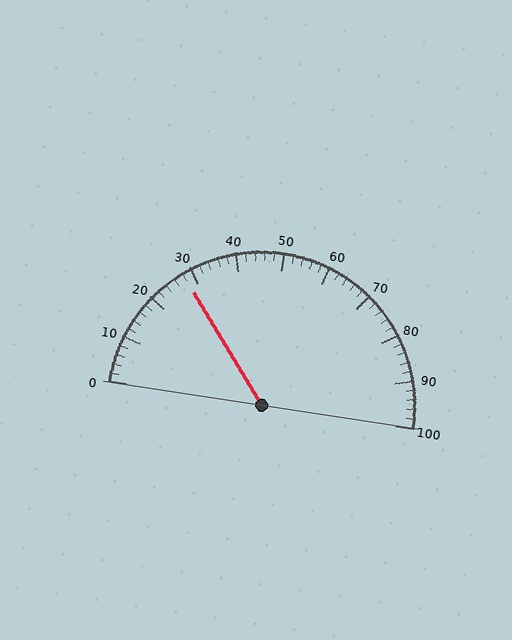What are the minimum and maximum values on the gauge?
The gauge ranges from 0 to 100.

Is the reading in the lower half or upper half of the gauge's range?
The reading is in the lower half of the range (0 to 100).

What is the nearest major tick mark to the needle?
The nearest major tick mark is 30.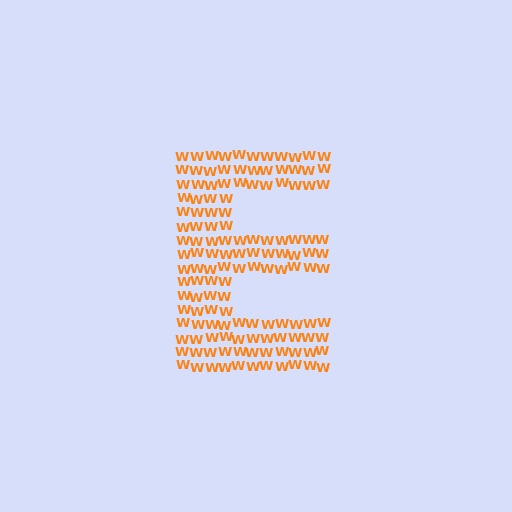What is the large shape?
The large shape is the letter E.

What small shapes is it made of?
It is made of small letter W's.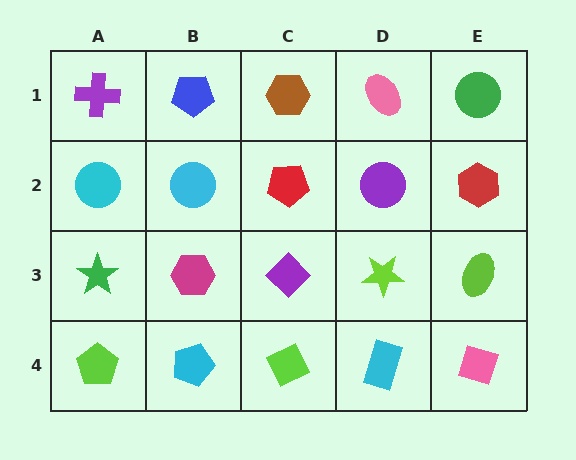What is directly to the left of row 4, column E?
A cyan rectangle.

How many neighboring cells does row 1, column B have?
3.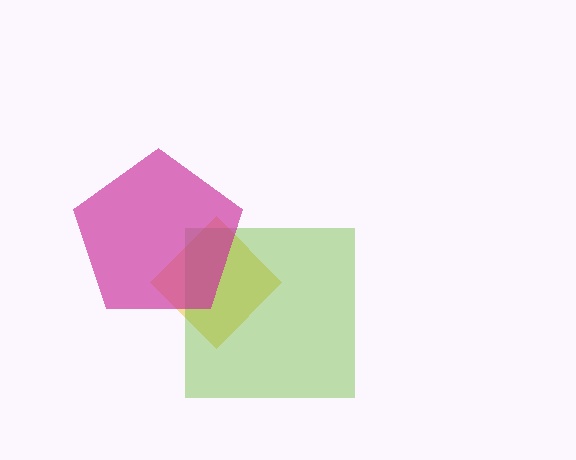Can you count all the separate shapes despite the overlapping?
Yes, there are 3 separate shapes.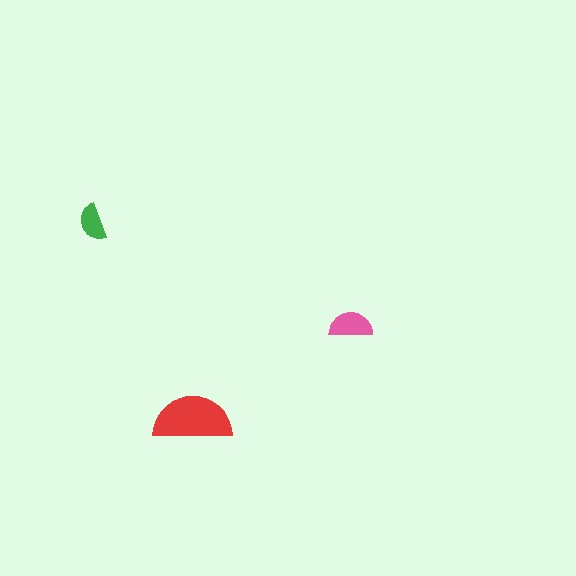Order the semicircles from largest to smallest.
the red one, the pink one, the green one.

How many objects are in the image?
There are 3 objects in the image.